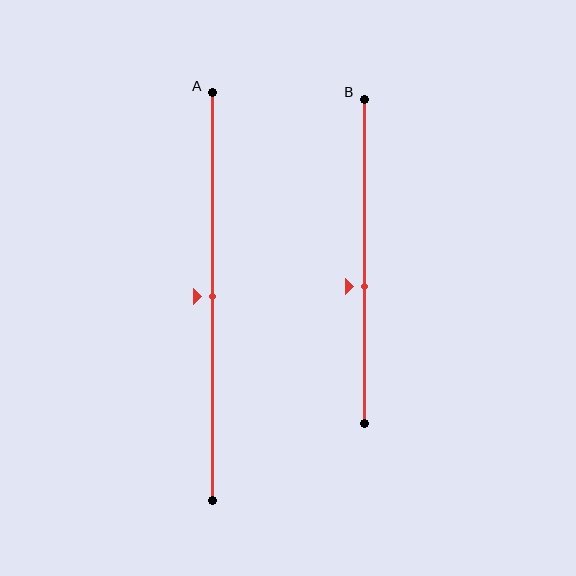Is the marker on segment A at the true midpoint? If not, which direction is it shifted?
Yes, the marker on segment A is at the true midpoint.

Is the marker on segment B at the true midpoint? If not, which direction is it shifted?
No, the marker on segment B is shifted downward by about 8% of the segment length.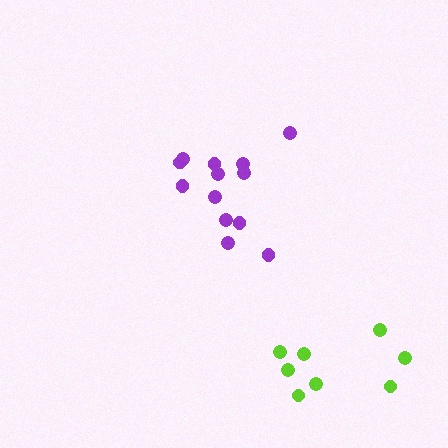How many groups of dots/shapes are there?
There are 2 groups.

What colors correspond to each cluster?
The clusters are colored: purple, lime.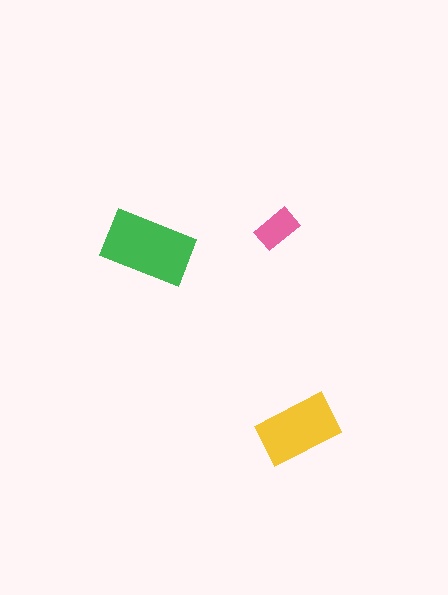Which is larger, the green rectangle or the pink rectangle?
The green one.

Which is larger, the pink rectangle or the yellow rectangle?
The yellow one.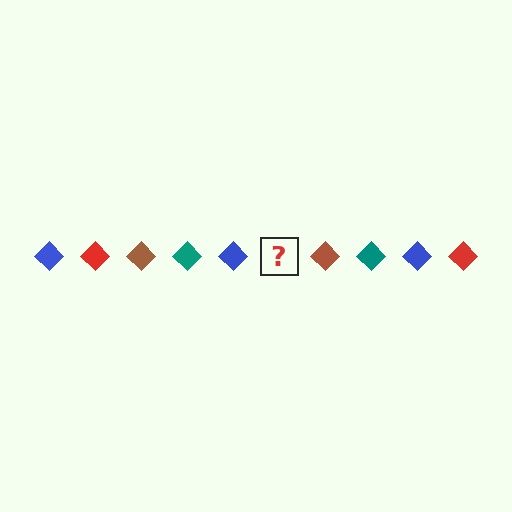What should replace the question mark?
The question mark should be replaced with a red diamond.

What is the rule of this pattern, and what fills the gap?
The rule is that the pattern cycles through blue, red, brown, teal diamonds. The gap should be filled with a red diamond.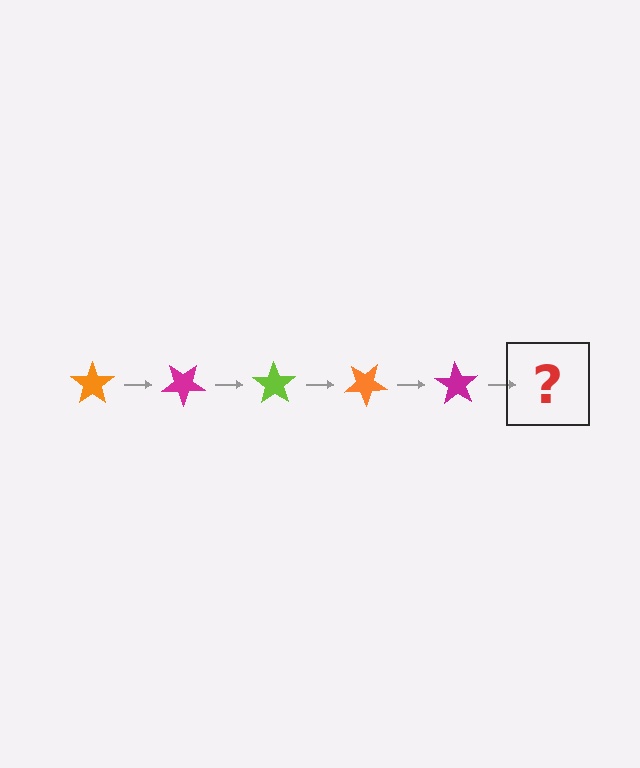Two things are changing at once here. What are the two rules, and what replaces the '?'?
The two rules are that it rotates 35 degrees each step and the color cycles through orange, magenta, and lime. The '?' should be a lime star, rotated 175 degrees from the start.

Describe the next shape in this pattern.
It should be a lime star, rotated 175 degrees from the start.